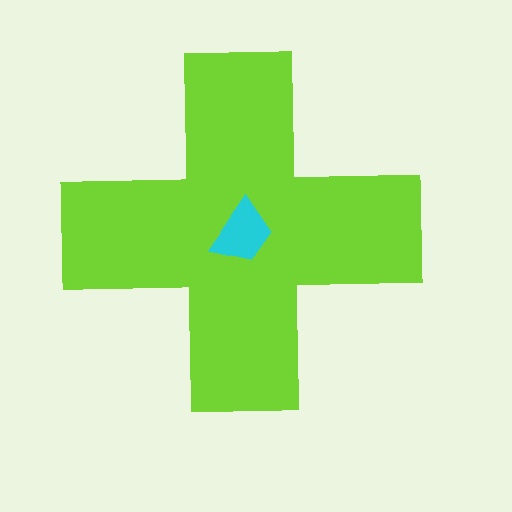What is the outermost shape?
The lime cross.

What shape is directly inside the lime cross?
The cyan trapezoid.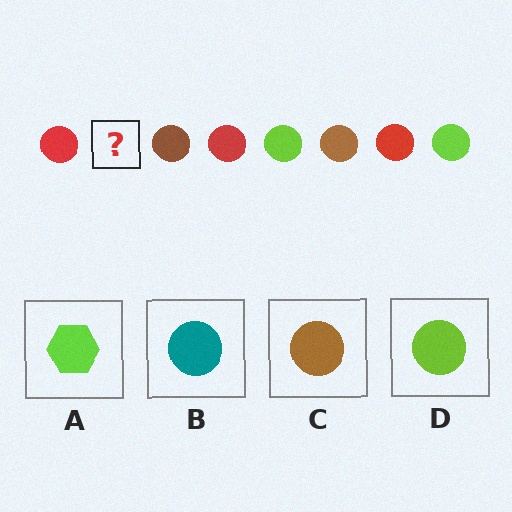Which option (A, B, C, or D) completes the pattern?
D.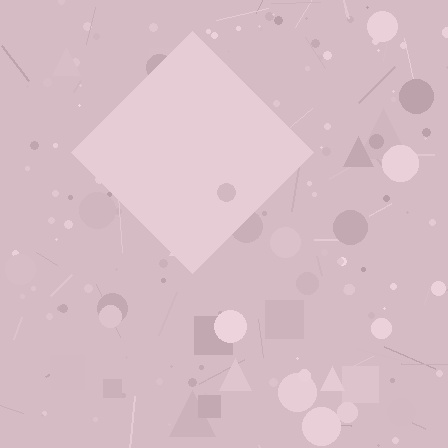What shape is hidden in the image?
A diamond is hidden in the image.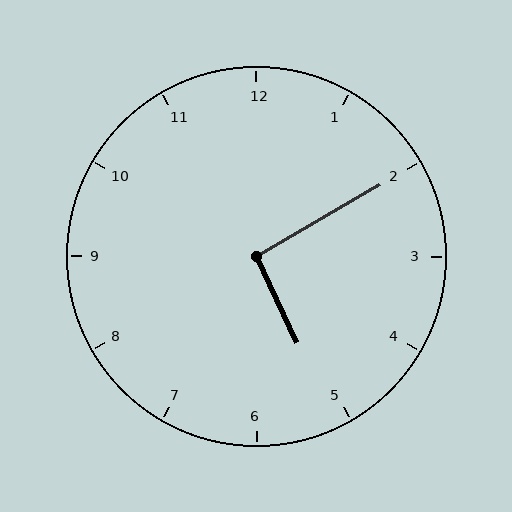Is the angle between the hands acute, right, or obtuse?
It is right.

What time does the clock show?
5:10.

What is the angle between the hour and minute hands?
Approximately 95 degrees.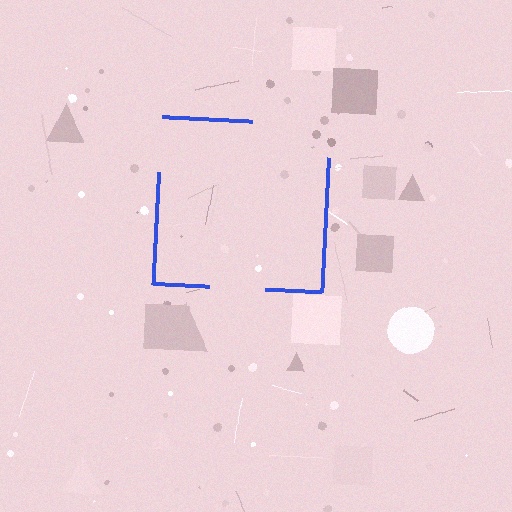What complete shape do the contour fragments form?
The contour fragments form a square.